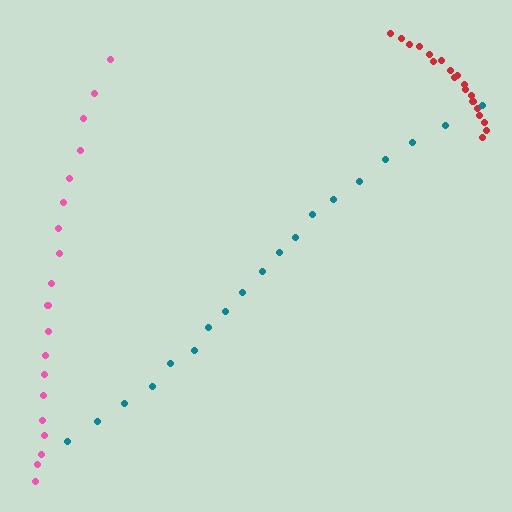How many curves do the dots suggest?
There are 3 distinct paths.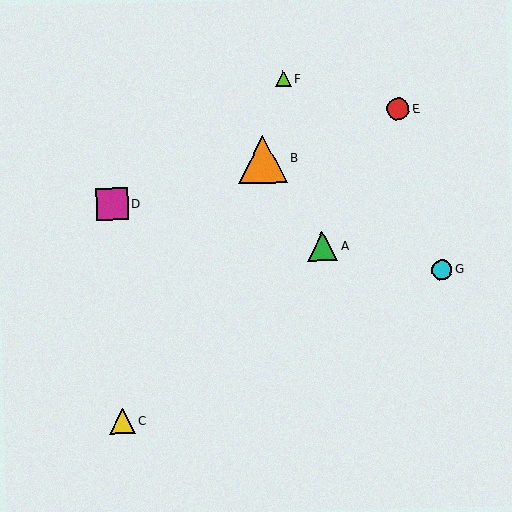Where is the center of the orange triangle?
The center of the orange triangle is at (263, 159).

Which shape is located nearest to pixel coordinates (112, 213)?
The magenta square (labeled D) at (112, 204) is nearest to that location.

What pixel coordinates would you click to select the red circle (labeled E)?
Click at (398, 109) to select the red circle E.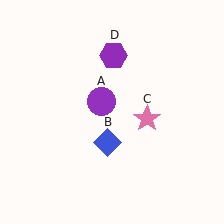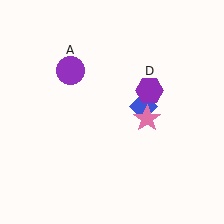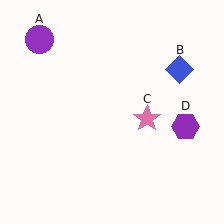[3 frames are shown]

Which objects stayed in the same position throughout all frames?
Pink star (object C) remained stationary.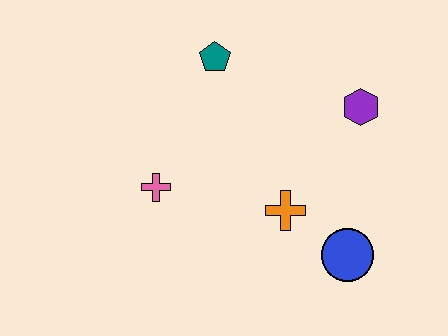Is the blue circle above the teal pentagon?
No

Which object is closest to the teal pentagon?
The pink cross is closest to the teal pentagon.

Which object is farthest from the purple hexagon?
The pink cross is farthest from the purple hexagon.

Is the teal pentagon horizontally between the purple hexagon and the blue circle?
No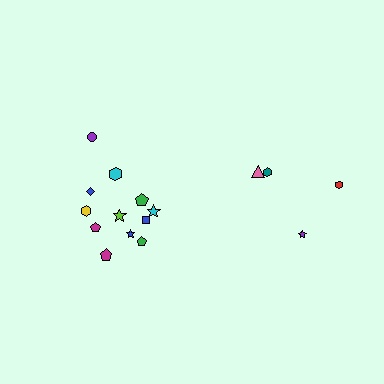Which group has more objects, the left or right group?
The left group.